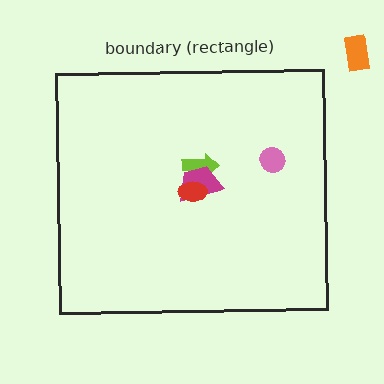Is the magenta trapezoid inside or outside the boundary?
Inside.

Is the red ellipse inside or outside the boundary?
Inside.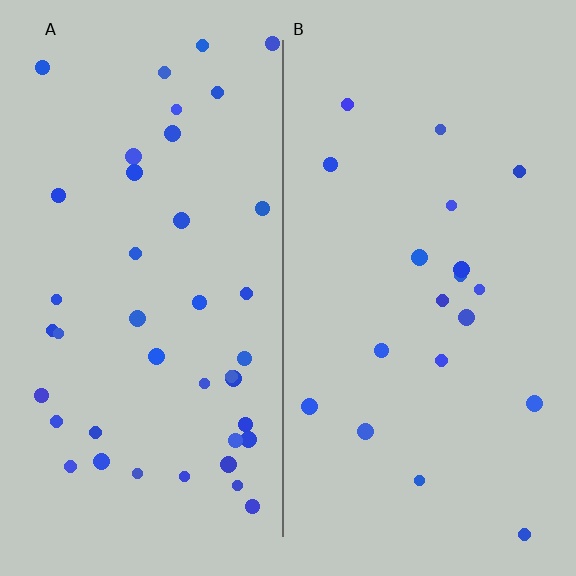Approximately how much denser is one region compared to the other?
Approximately 2.2× — region A over region B.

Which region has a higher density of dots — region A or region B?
A (the left).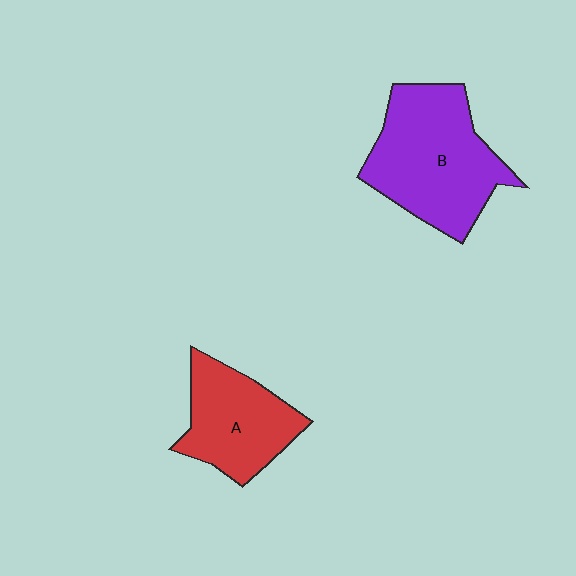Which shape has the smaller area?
Shape A (red).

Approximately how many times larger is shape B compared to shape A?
Approximately 1.5 times.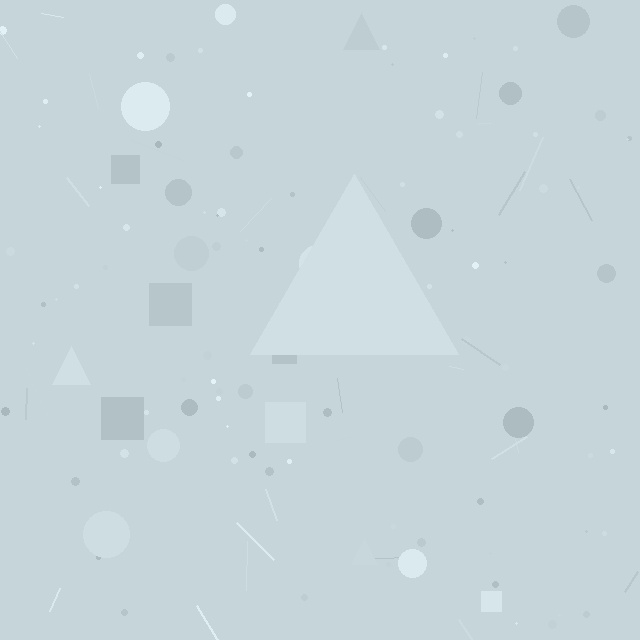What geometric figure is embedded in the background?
A triangle is embedded in the background.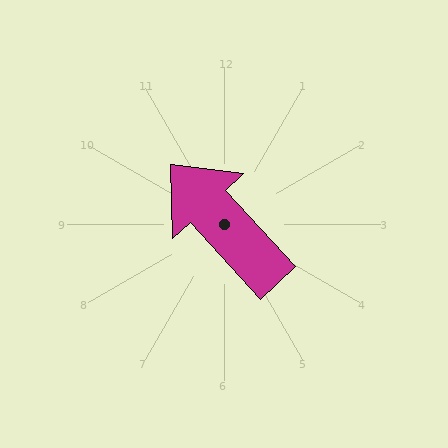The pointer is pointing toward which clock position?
Roughly 11 o'clock.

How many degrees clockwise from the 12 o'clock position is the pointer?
Approximately 318 degrees.